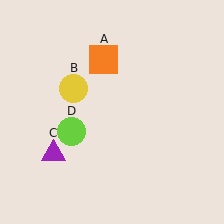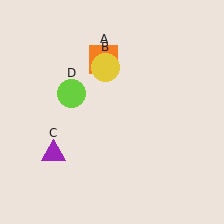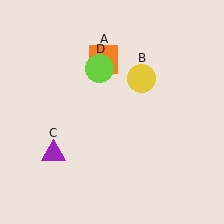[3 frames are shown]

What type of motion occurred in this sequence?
The yellow circle (object B), lime circle (object D) rotated clockwise around the center of the scene.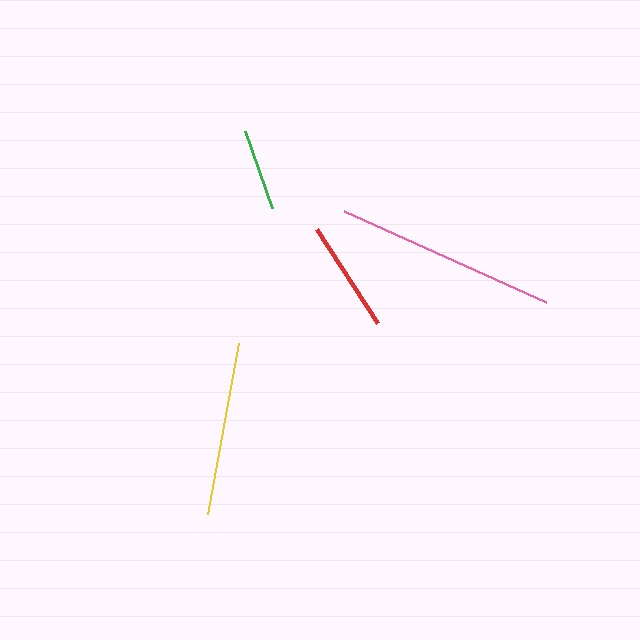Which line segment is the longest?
The pink line is the longest at approximately 221 pixels.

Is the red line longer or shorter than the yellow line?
The yellow line is longer than the red line.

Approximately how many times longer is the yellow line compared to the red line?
The yellow line is approximately 1.6 times the length of the red line.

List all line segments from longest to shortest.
From longest to shortest: pink, yellow, red, green.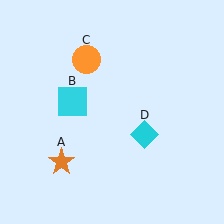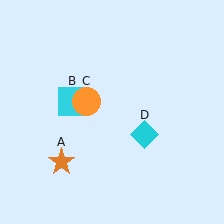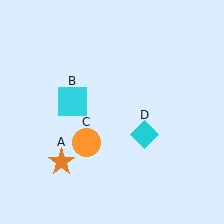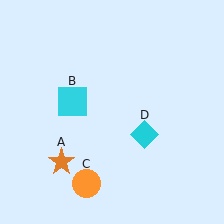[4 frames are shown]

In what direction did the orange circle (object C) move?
The orange circle (object C) moved down.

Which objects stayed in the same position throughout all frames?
Orange star (object A) and cyan square (object B) and cyan diamond (object D) remained stationary.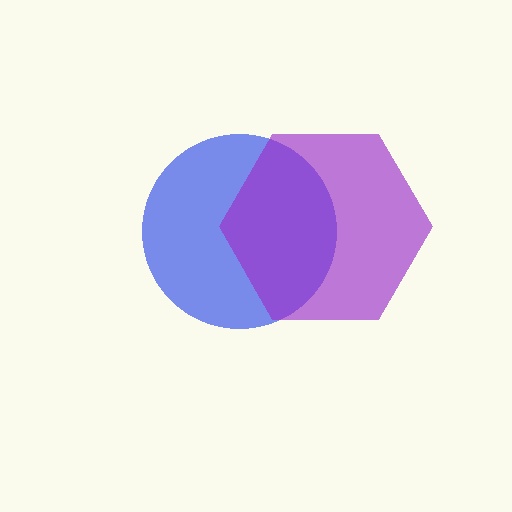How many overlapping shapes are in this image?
There are 2 overlapping shapes in the image.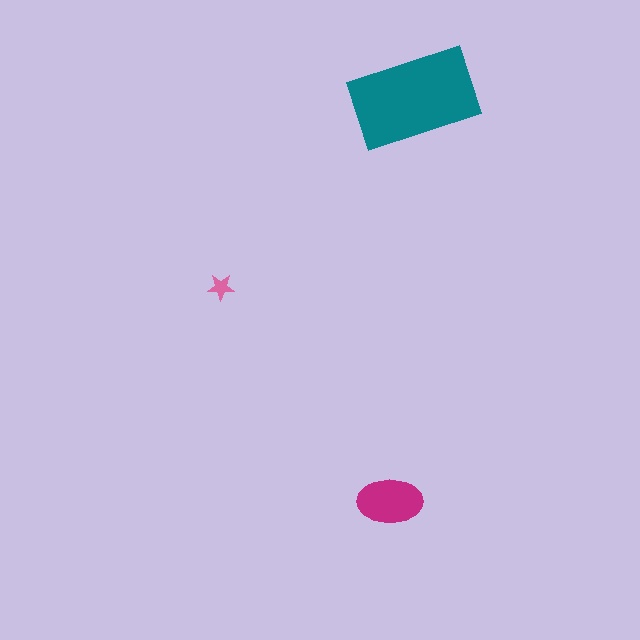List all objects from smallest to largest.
The pink star, the magenta ellipse, the teal rectangle.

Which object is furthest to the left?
The pink star is leftmost.